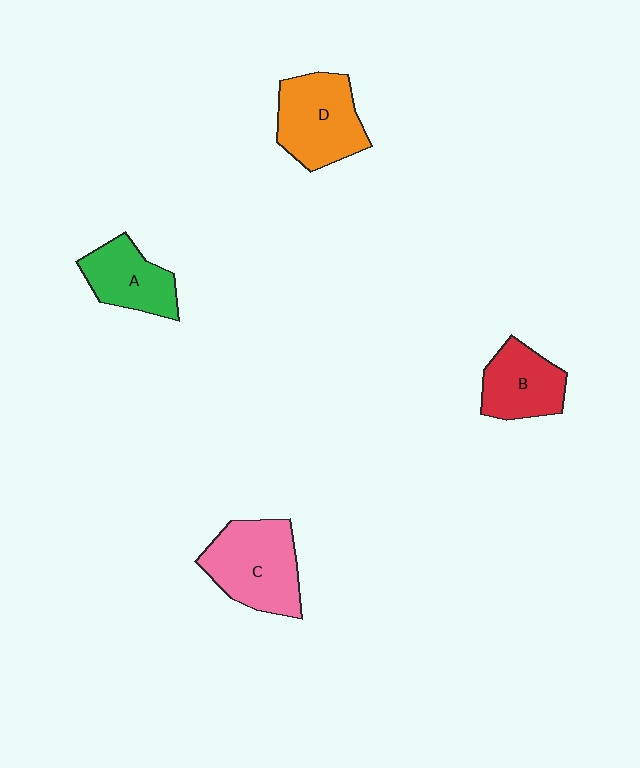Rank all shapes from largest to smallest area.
From largest to smallest: C (pink), D (orange), B (red), A (green).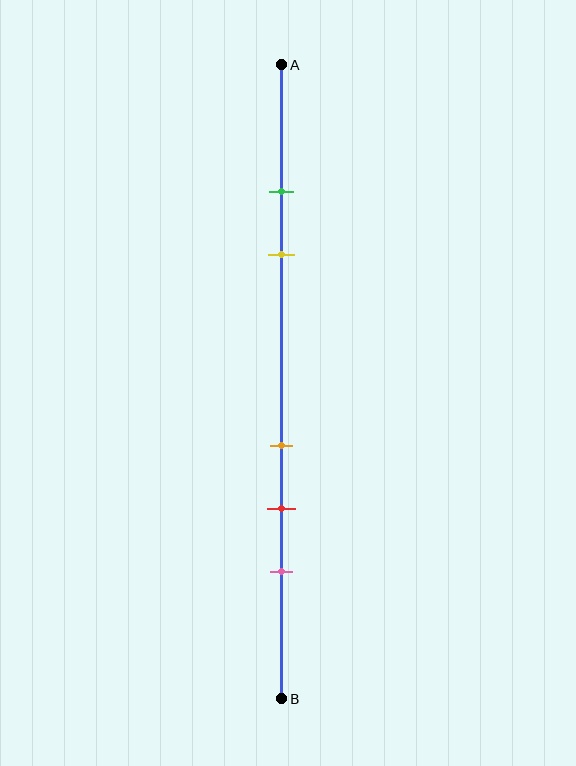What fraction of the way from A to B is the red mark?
The red mark is approximately 70% (0.7) of the way from A to B.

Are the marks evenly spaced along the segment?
No, the marks are not evenly spaced.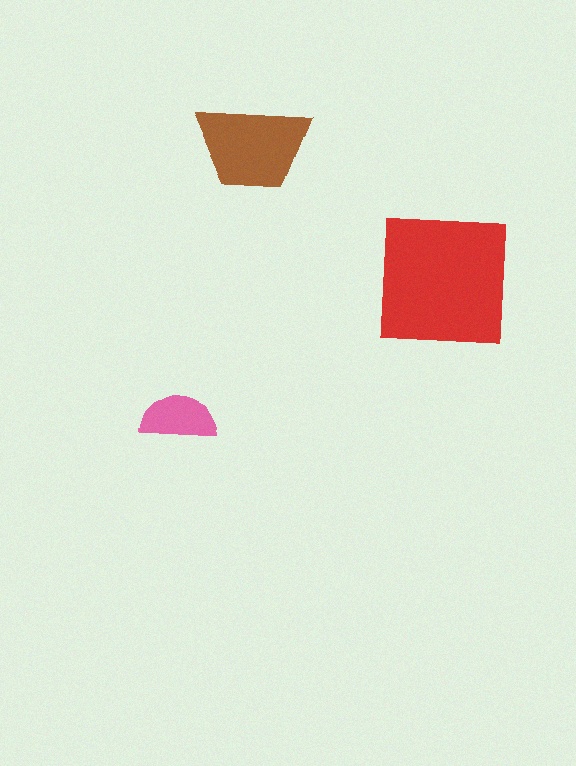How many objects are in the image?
There are 3 objects in the image.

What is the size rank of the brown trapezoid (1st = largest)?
2nd.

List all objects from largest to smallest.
The red square, the brown trapezoid, the pink semicircle.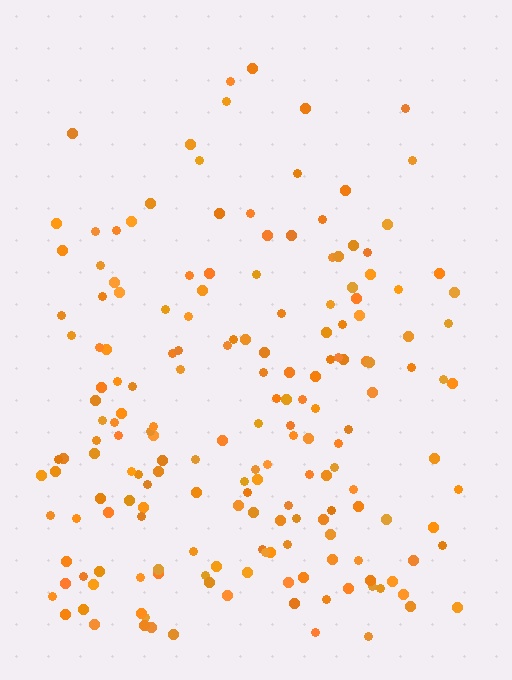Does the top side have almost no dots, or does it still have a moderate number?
Still a moderate number, just noticeably fewer than the bottom.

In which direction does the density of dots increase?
From top to bottom, with the bottom side densest.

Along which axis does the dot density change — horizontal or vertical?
Vertical.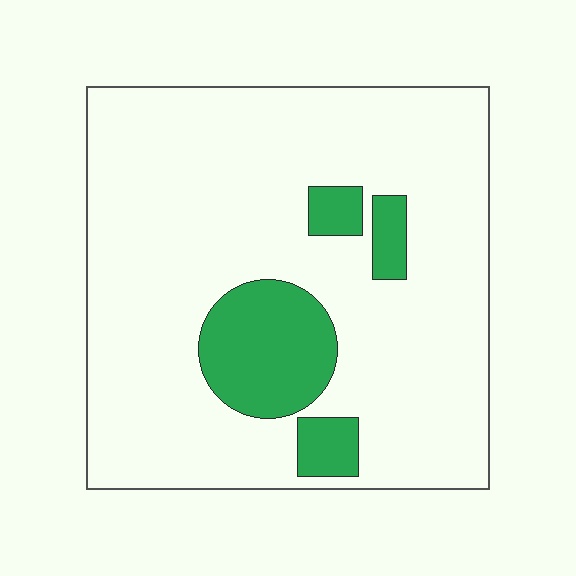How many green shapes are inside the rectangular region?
4.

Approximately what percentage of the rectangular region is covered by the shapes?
Approximately 15%.